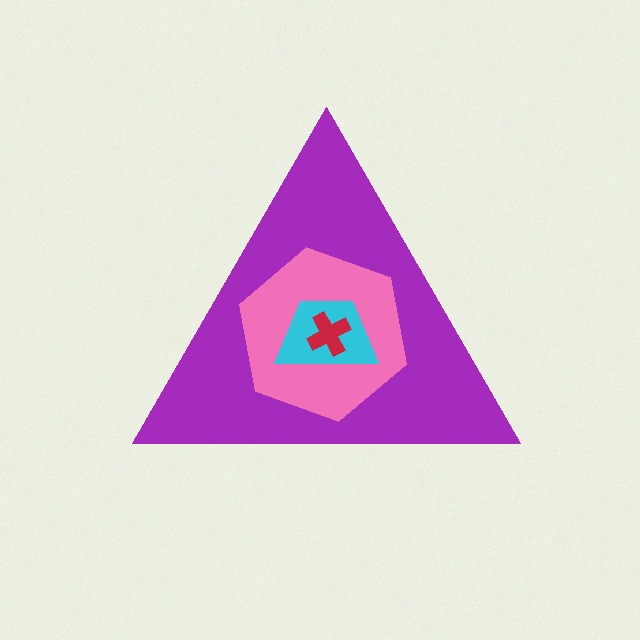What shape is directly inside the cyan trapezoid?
The red cross.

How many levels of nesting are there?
4.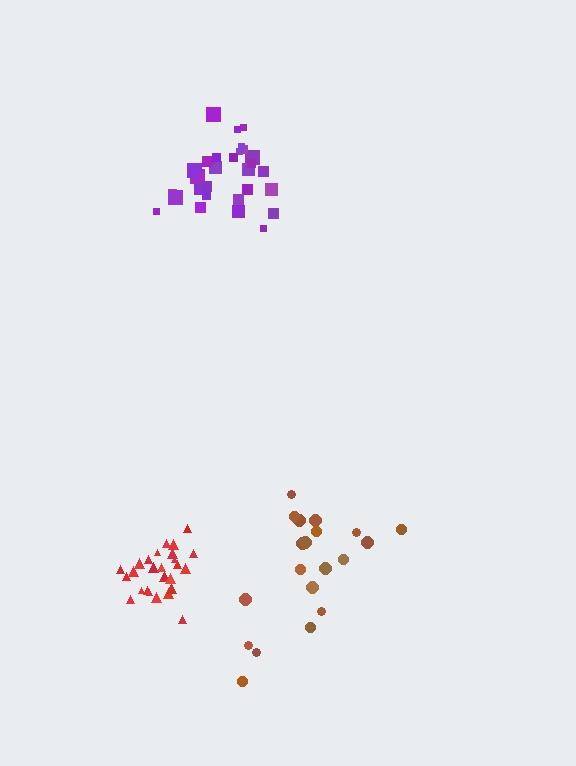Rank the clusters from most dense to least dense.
red, purple, brown.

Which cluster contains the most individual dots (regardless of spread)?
Purple (31).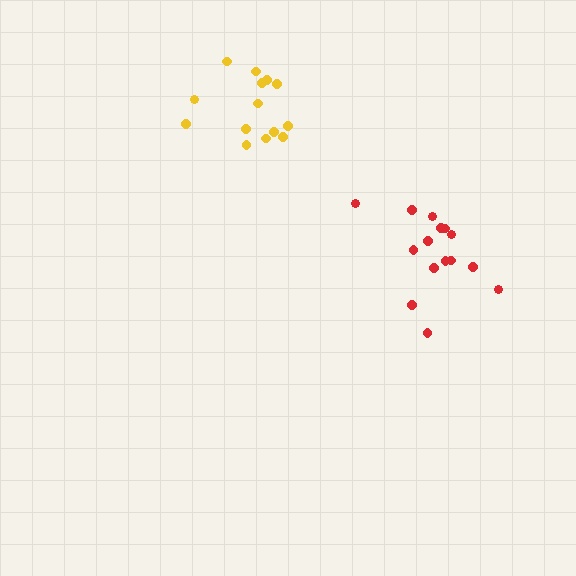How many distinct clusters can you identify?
There are 2 distinct clusters.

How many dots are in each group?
Group 1: 14 dots, Group 2: 15 dots (29 total).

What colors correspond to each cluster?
The clusters are colored: yellow, red.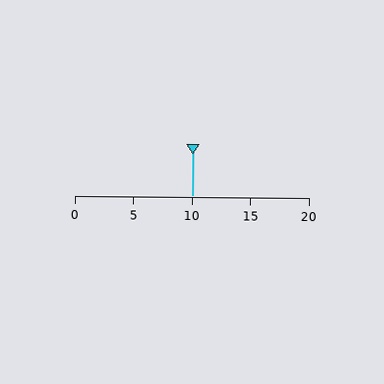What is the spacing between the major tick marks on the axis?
The major ticks are spaced 5 apart.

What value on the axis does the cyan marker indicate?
The marker indicates approximately 10.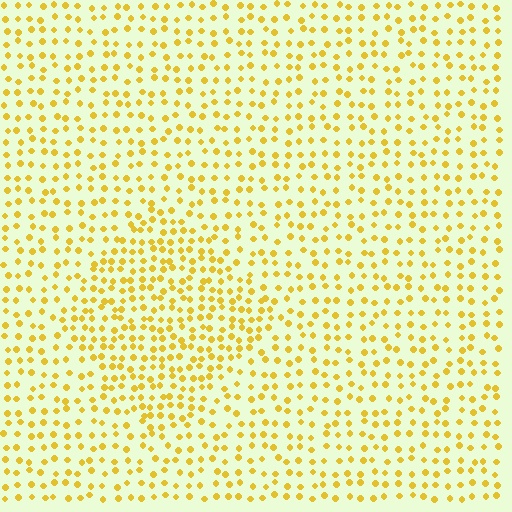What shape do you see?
I see a diamond.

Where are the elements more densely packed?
The elements are more densely packed inside the diamond boundary.